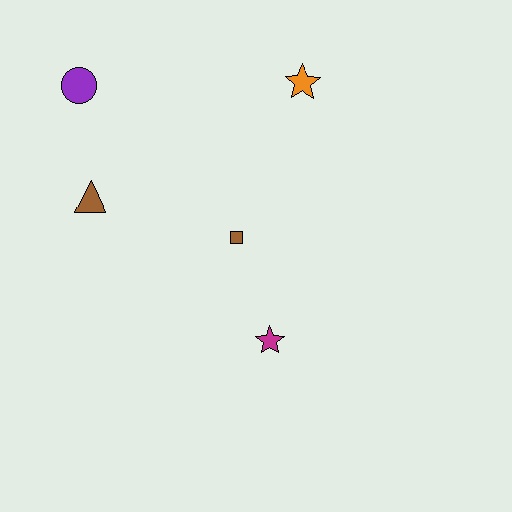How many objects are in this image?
There are 5 objects.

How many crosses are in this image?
There are no crosses.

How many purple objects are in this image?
There is 1 purple object.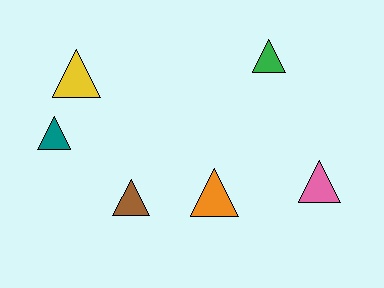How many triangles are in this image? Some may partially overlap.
There are 6 triangles.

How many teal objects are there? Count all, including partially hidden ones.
There is 1 teal object.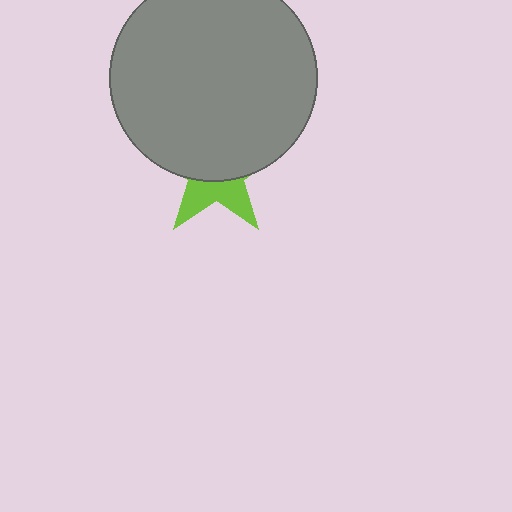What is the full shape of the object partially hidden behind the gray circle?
The partially hidden object is a lime star.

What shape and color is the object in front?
The object in front is a gray circle.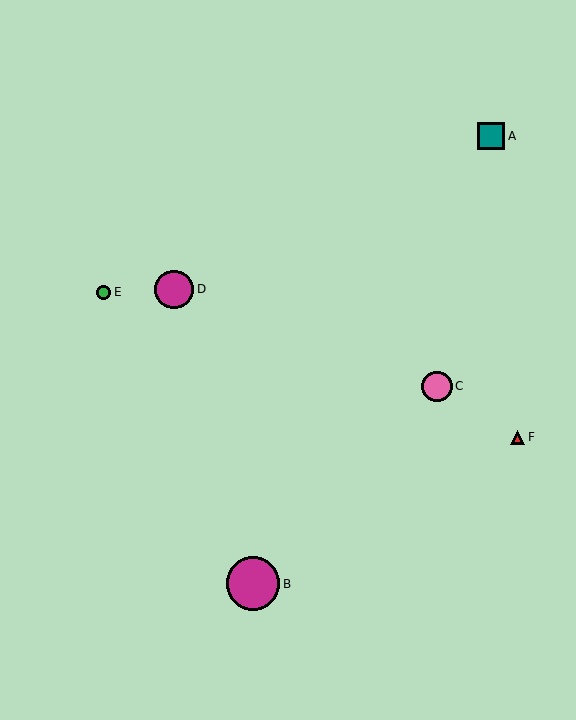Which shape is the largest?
The magenta circle (labeled B) is the largest.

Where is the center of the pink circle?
The center of the pink circle is at (437, 386).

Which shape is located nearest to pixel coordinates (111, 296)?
The green circle (labeled E) at (104, 292) is nearest to that location.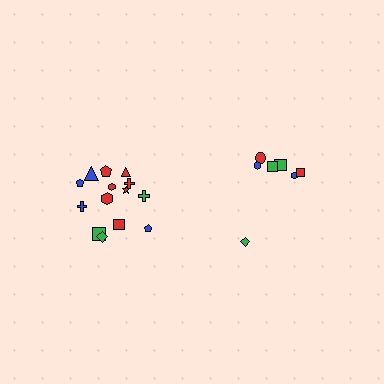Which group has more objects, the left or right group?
The left group.